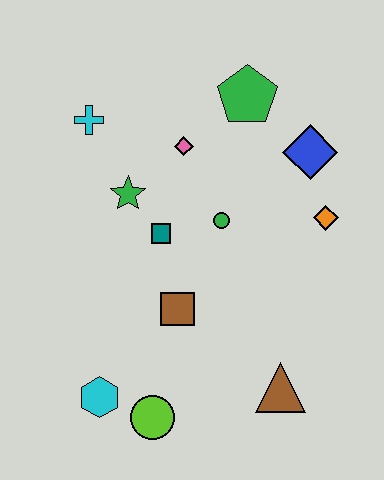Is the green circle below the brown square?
No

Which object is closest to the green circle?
The teal square is closest to the green circle.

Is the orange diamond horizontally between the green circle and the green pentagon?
No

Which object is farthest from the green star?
The brown triangle is farthest from the green star.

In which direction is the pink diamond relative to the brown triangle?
The pink diamond is above the brown triangle.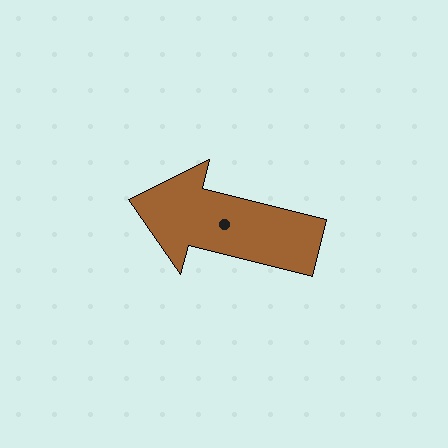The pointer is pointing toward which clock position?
Roughly 9 o'clock.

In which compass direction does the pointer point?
West.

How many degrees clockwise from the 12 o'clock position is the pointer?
Approximately 284 degrees.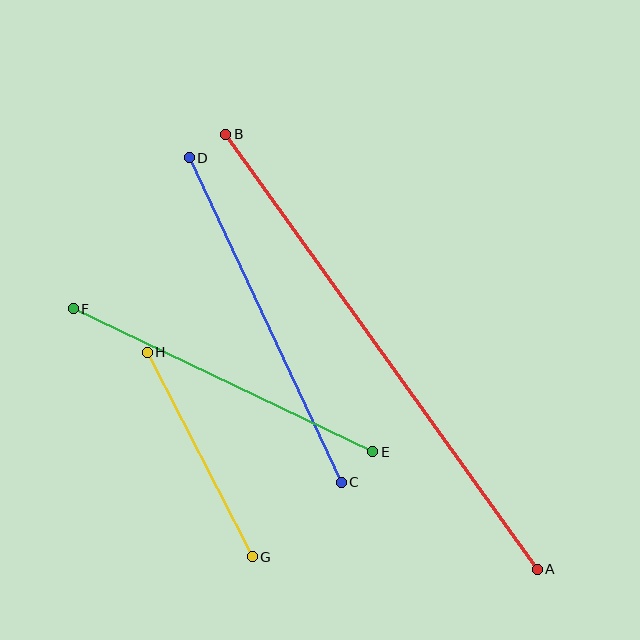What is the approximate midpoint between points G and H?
The midpoint is at approximately (200, 455) pixels.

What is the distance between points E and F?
The distance is approximately 332 pixels.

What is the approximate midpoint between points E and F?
The midpoint is at approximately (223, 380) pixels.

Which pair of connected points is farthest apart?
Points A and B are farthest apart.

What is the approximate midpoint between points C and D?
The midpoint is at approximately (265, 320) pixels.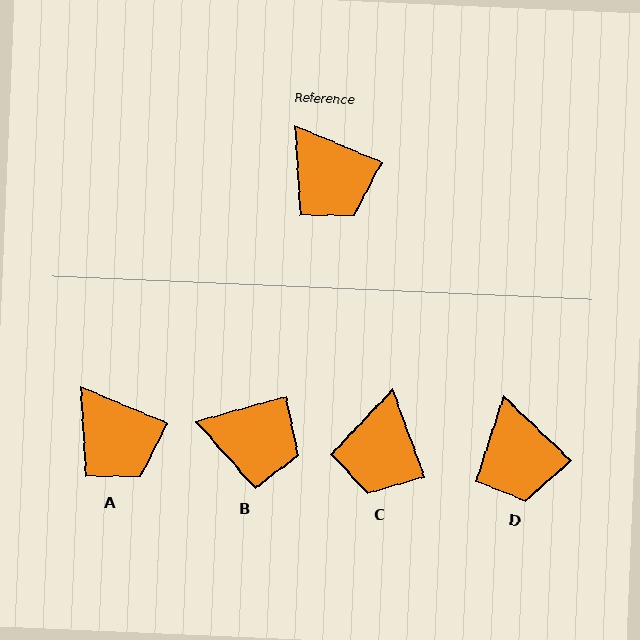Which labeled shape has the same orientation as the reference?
A.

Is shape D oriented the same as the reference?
No, it is off by about 21 degrees.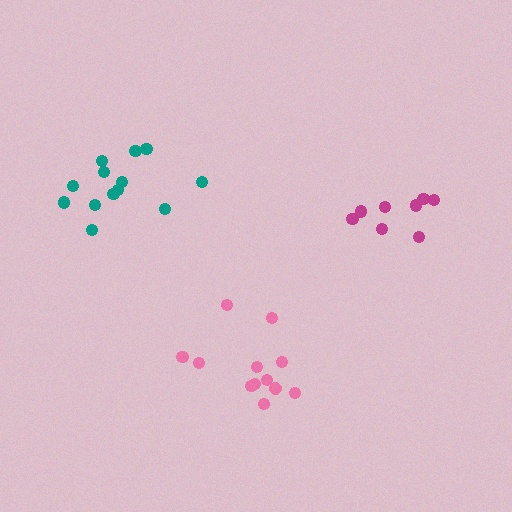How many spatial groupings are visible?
There are 3 spatial groupings.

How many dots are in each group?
Group 1: 13 dots, Group 2: 12 dots, Group 3: 8 dots (33 total).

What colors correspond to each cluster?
The clusters are colored: teal, pink, magenta.